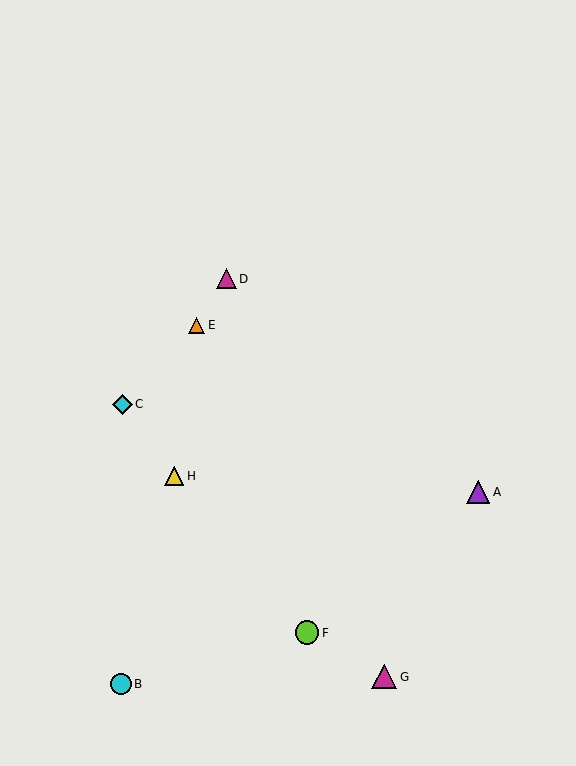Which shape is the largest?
The magenta triangle (labeled G) is the largest.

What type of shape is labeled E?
Shape E is an orange triangle.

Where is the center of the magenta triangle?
The center of the magenta triangle is at (226, 279).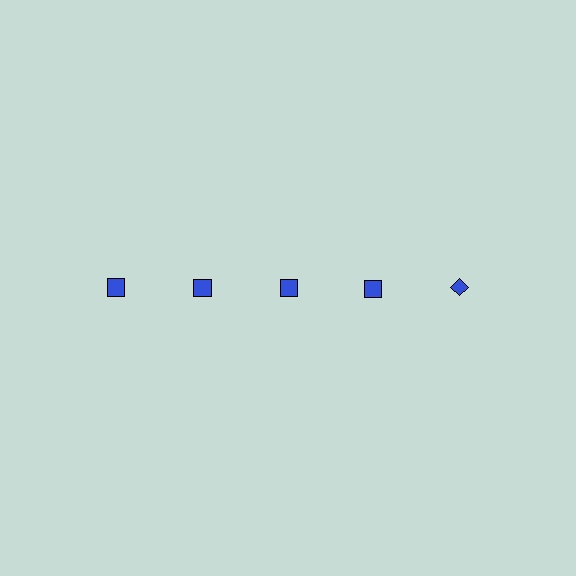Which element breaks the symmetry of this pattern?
The blue diamond in the top row, rightmost column breaks the symmetry. All other shapes are blue squares.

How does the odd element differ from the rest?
It has a different shape: diamond instead of square.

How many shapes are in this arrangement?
There are 5 shapes arranged in a grid pattern.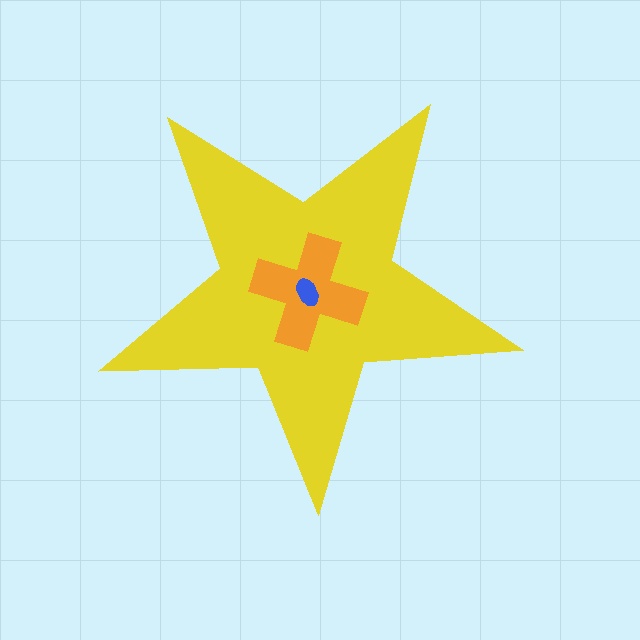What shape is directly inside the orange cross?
The blue ellipse.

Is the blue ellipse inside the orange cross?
Yes.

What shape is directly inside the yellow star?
The orange cross.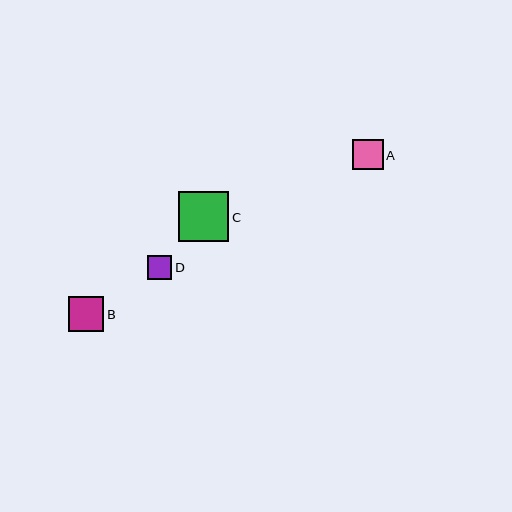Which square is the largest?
Square C is the largest with a size of approximately 50 pixels.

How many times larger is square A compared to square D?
Square A is approximately 1.3 times the size of square D.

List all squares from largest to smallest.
From largest to smallest: C, B, A, D.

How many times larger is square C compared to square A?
Square C is approximately 1.7 times the size of square A.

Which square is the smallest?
Square D is the smallest with a size of approximately 24 pixels.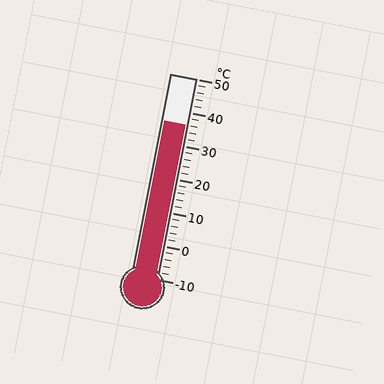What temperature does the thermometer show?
The thermometer shows approximately 36°C.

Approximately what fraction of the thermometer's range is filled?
The thermometer is filled to approximately 75% of its range.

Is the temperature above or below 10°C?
The temperature is above 10°C.